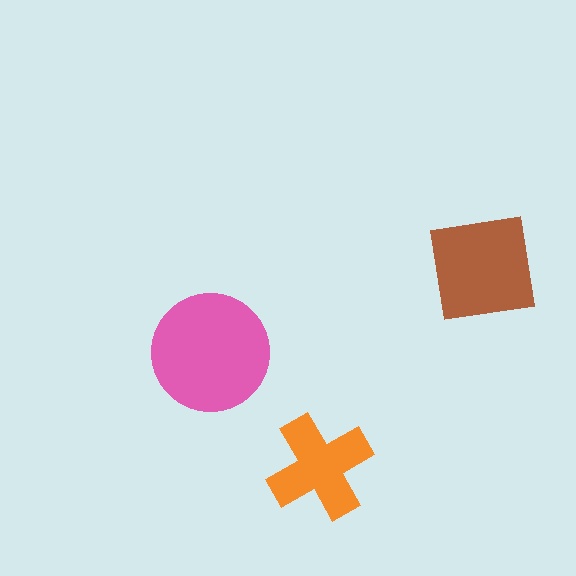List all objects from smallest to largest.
The orange cross, the brown square, the pink circle.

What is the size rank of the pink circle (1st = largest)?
1st.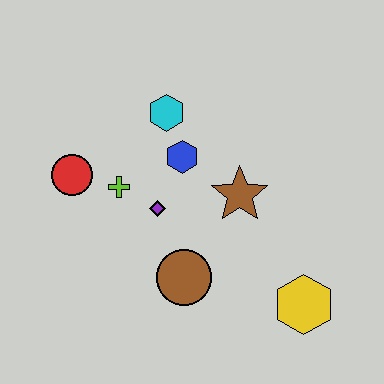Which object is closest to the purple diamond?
The lime cross is closest to the purple diamond.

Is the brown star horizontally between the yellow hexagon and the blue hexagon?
Yes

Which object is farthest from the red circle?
The yellow hexagon is farthest from the red circle.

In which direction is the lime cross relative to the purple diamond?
The lime cross is to the left of the purple diamond.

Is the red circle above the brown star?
Yes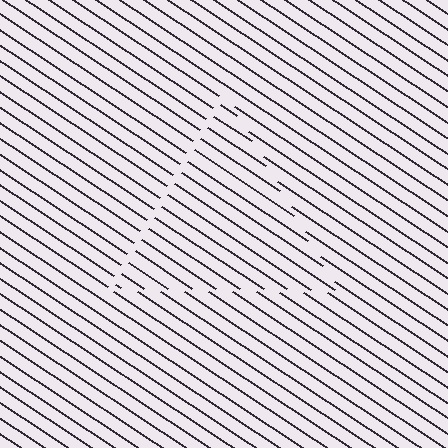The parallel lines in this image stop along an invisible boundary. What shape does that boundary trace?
An illusory triangle. The interior of the shape contains the same grating, shifted by half a period — the contour is defined by the phase discontinuity where line-ends from the inner and outer gratings abut.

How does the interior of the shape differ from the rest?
The interior of the shape contains the same grating, shifted by half a period — the contour is defined by the phase discontinuity where line-ends from the inner and outer gratings abut.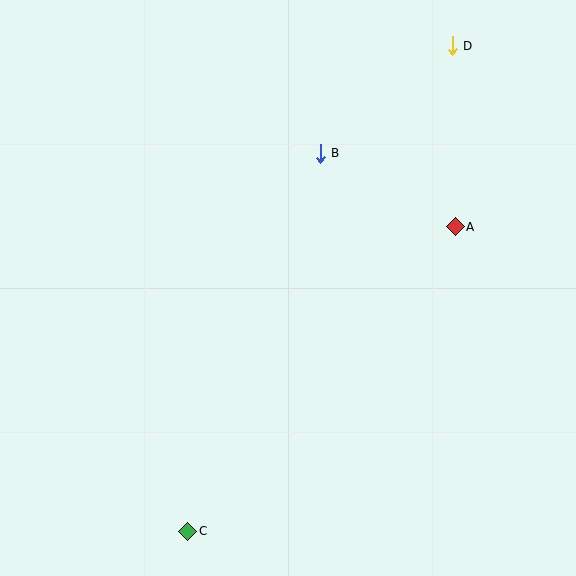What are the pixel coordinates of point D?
Point D is at (452, 46).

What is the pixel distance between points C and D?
The distance between C and D is 552 pixels.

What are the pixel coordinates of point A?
Point A is at (455, 227).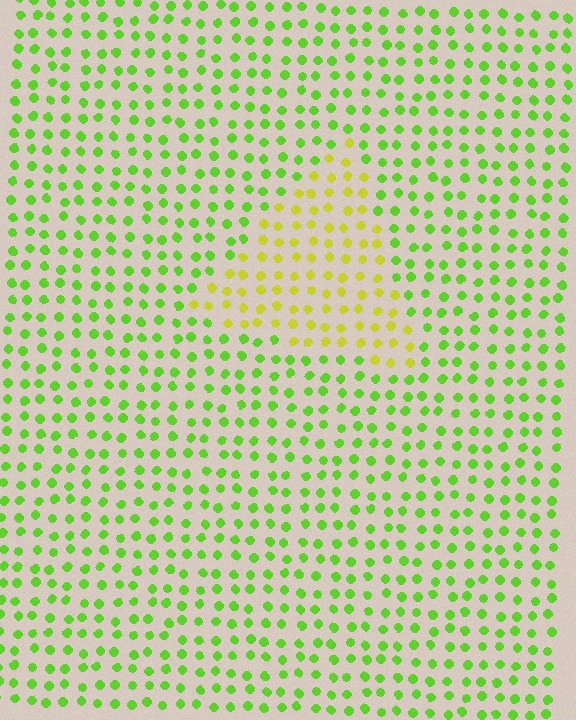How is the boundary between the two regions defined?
The boundary is defined purely by a slight shift in hue (about 38 degrees). Spacing, size, and orientation are identical on both sides.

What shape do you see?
I see a triangle.